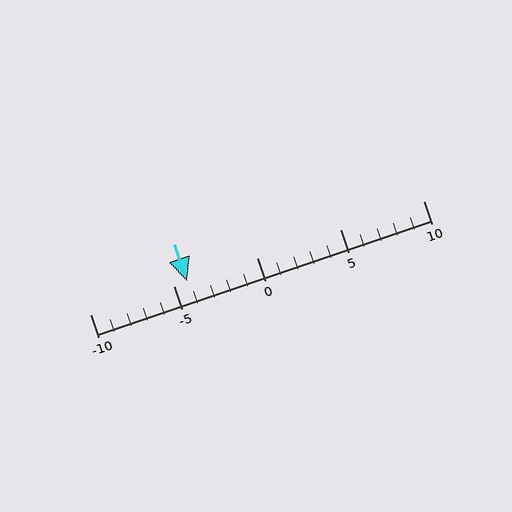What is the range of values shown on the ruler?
The ruler shows values from -10 to 10.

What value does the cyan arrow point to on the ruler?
The cyan arrow points to approximately -4.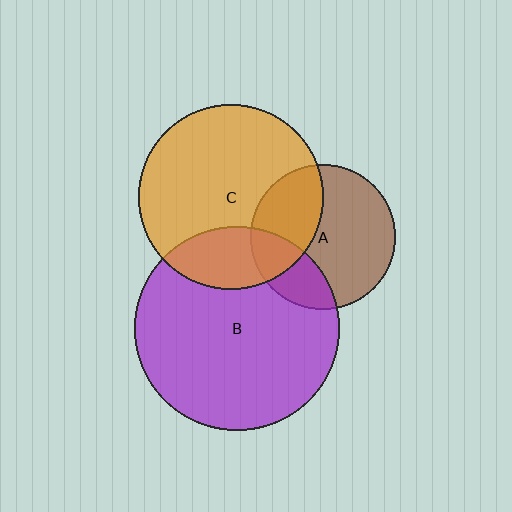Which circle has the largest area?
Circle B (purple).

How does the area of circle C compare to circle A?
Approximately 1.6 times.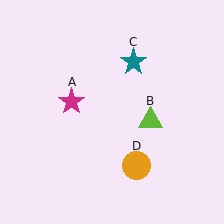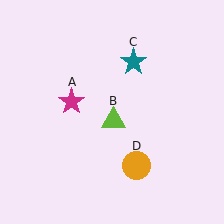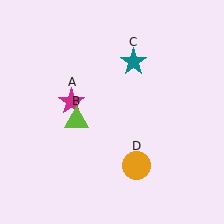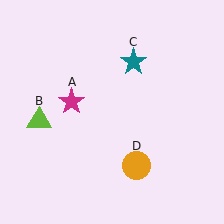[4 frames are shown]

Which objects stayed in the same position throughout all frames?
Magenta star (object A) and teal star (object C) and orange circle (object D) remained stationary.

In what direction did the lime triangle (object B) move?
The lime triangle (object B) moved left.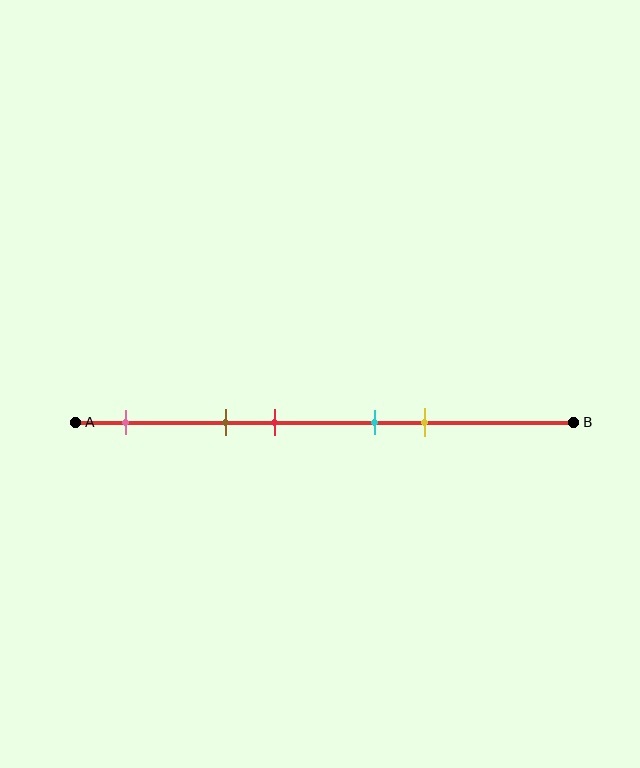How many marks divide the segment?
There are 5 marks dividing the segment.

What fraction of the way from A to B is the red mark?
The red mark is approximately 40% (0.4) of the way from A to B.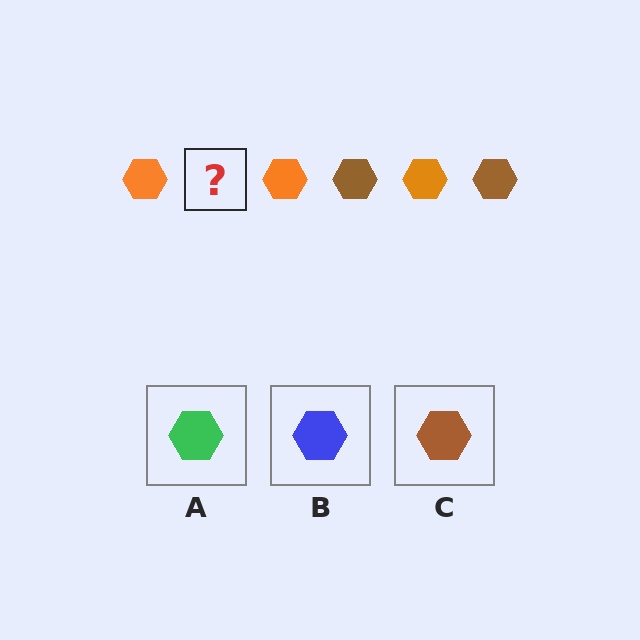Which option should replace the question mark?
Option C.